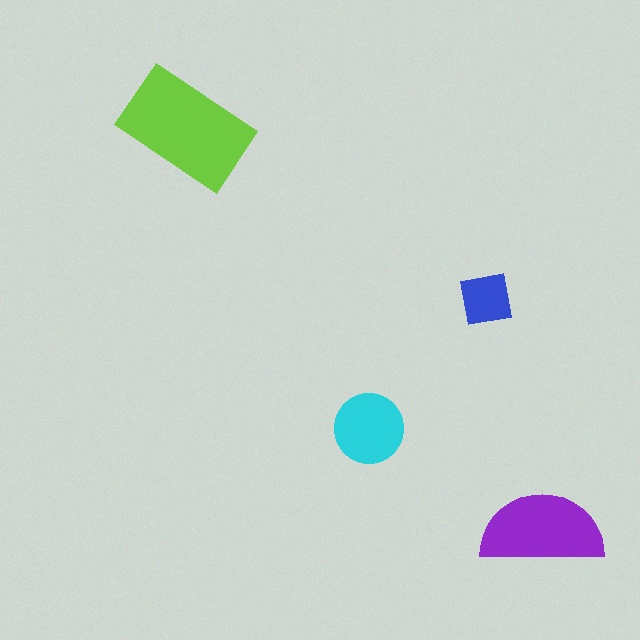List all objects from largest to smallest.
The lime rectangle, the purple semicircle, the cyan circle, the blue square.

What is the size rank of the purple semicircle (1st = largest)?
2nd.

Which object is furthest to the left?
The lime rectangle is leftmost.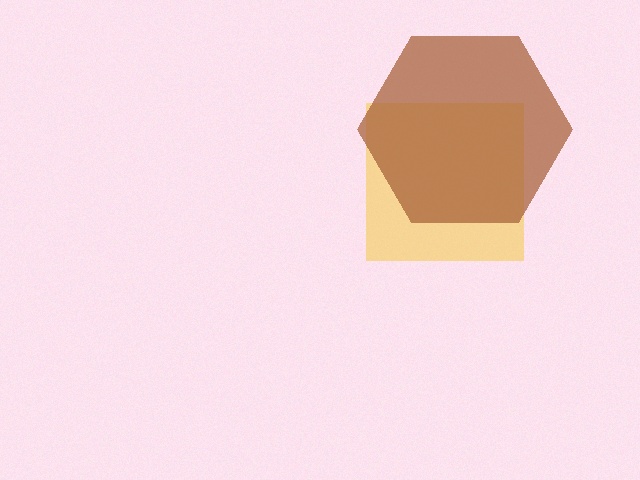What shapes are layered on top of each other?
The layered shapes are: a yellow square, a brown hexagon.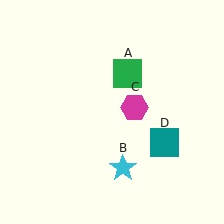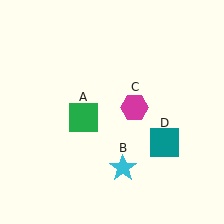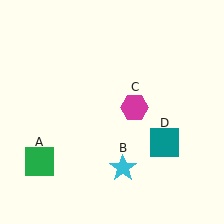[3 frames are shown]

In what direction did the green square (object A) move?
The green square (object A) moved down and to the left.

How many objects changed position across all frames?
1 object changed position: green square (object A).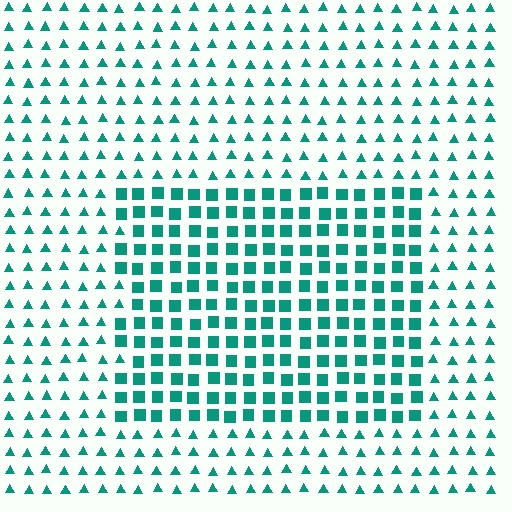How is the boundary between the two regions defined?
The boundary is defined by a change in element shape: squares inside vs. triangles outside. All elements share the same color and spacing.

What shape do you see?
I see a rectangle.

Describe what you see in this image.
The image is filled with small teal elements arranged in a uniform grid. A rectangle-shaped region contains squares, while the surrounding area contains triangles. The boundary is defined purely by the change in element shape.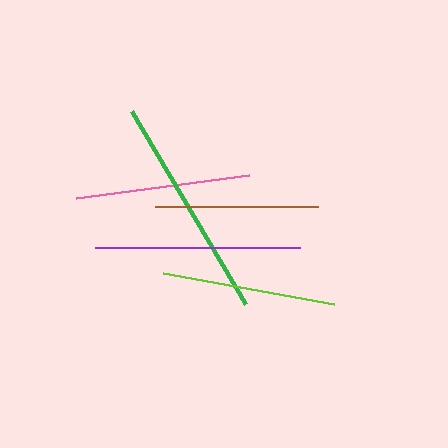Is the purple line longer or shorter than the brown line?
The purple line is longer than the brown line.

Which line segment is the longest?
The green line is the longest at approximately 224 pixels.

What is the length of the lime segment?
The lime segment is approximately 174 pixels long.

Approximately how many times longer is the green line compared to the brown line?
The green line is approximately 1.4 times the length of the brown line.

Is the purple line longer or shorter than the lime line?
The purple line is longer than the lime line.